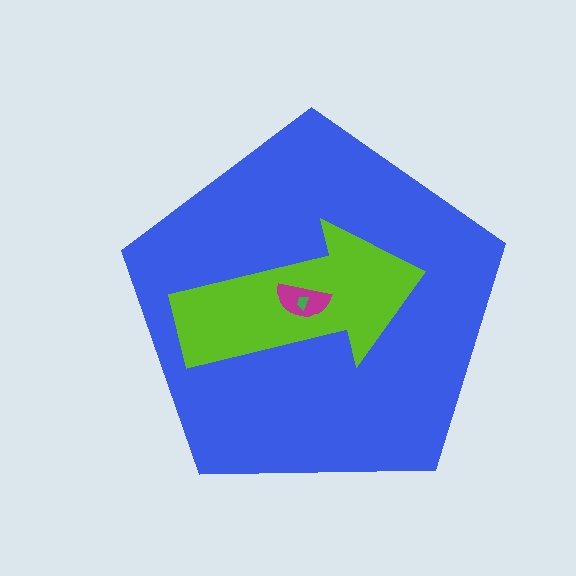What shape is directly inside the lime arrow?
The magenta semicircle.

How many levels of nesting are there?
4.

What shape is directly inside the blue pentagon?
The lime arrow.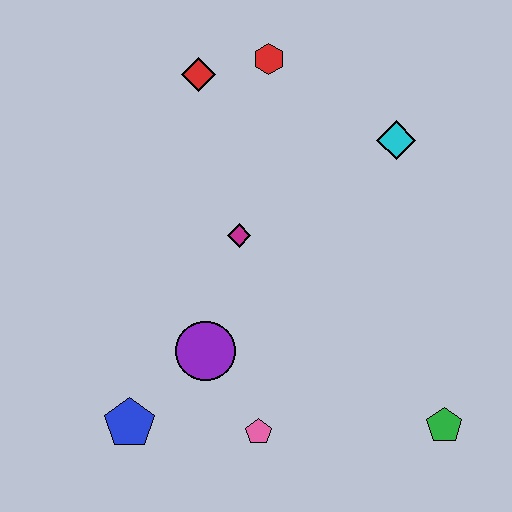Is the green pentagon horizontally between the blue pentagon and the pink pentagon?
No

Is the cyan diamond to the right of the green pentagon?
No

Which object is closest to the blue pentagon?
The purple circle is closest to the blue pentagon.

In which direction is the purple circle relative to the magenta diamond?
The purple circle is below the magenta diamond.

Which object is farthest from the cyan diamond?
The blue pentagon is farthest from the cyan diamond.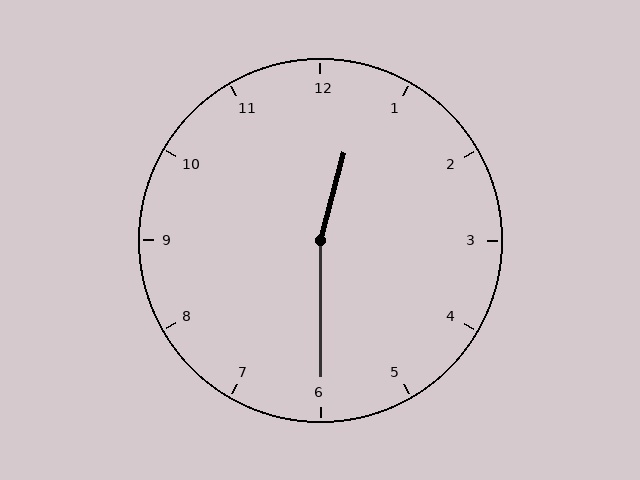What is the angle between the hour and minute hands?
Approximately 165 degrees.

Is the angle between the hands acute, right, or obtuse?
It is obtuse.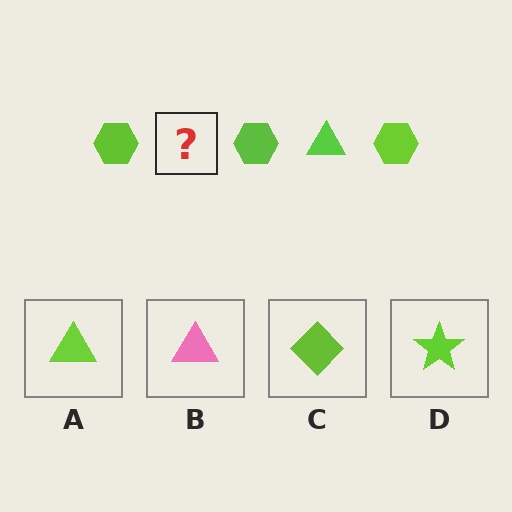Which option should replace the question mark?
Option A.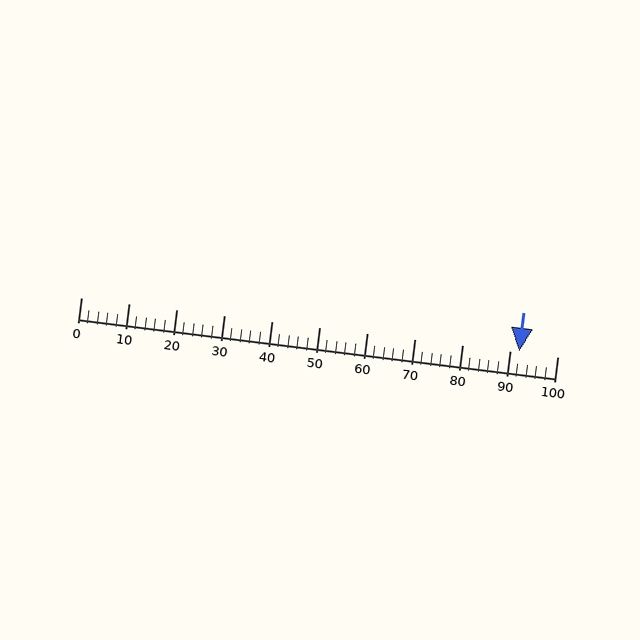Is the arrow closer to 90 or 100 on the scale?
The arrow is closer to 90.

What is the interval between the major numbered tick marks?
The major tick marks are spaced 10 units apart.